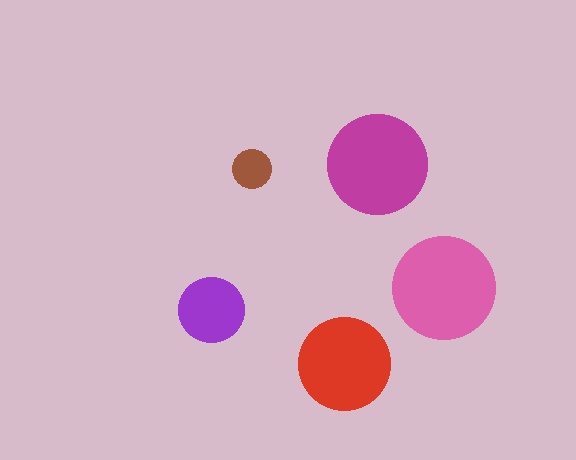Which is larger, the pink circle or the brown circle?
The pink one.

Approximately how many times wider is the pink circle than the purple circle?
About 1.5 times wider.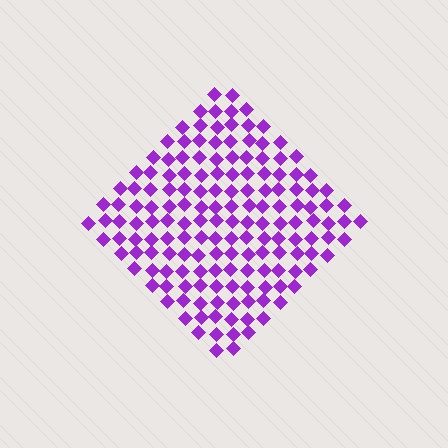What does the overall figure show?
The overall figure shows a diamond.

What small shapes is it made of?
It is made of small diamonds.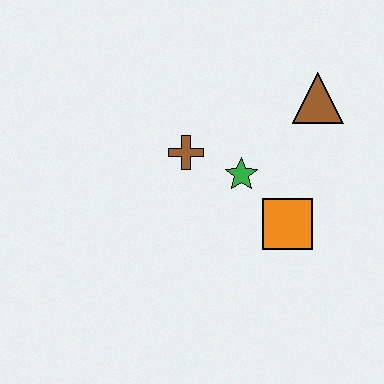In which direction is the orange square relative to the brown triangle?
The orange square is below the brown triangle.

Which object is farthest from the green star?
The brown triangle is farthest from the green star.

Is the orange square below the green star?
Yes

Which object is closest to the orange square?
The green star is closest to the orange square.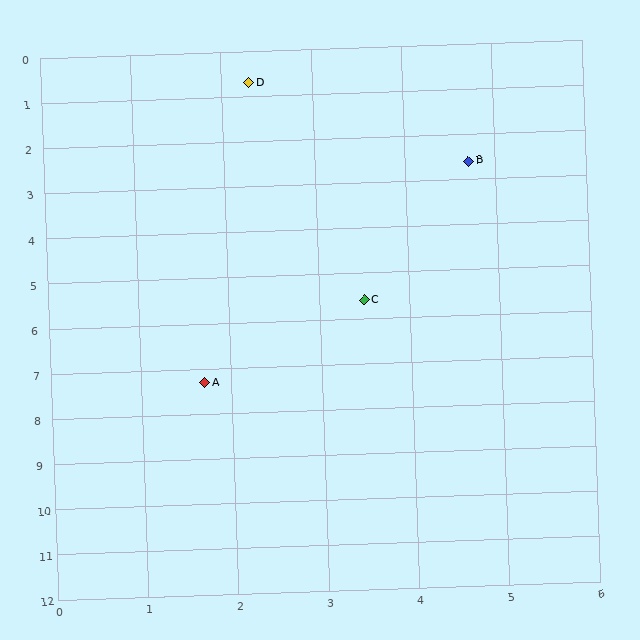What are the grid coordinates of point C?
Point C is at approximately (3.5, 5.6).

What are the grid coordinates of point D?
Point D is at approximately (2.3, 0.7).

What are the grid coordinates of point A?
Point A is at approximately (1.7, 7.3).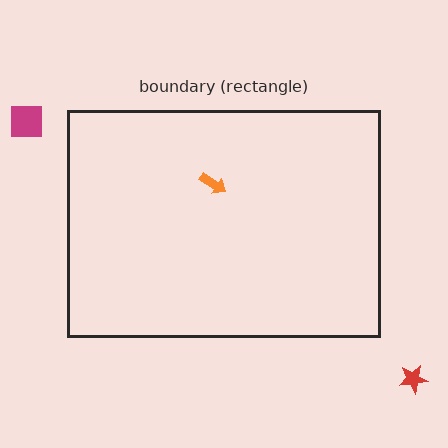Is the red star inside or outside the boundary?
Outside.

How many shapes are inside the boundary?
1 inside, 2 outside.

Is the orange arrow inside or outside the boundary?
Inside.